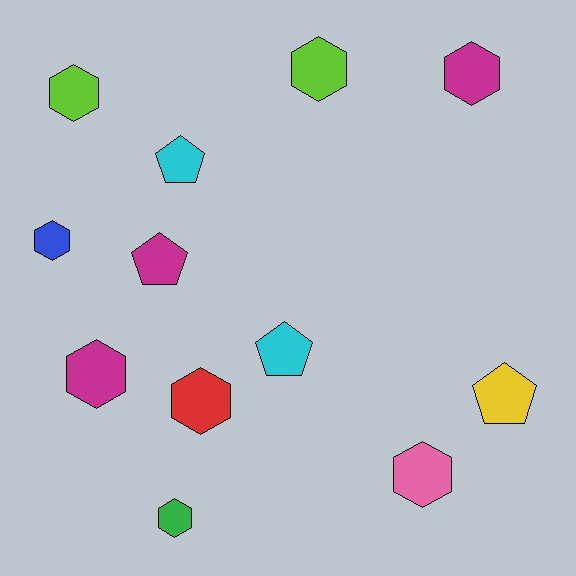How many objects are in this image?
There are 12 objects.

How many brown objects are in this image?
There are no brown objects.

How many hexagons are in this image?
There are 8 hexagons.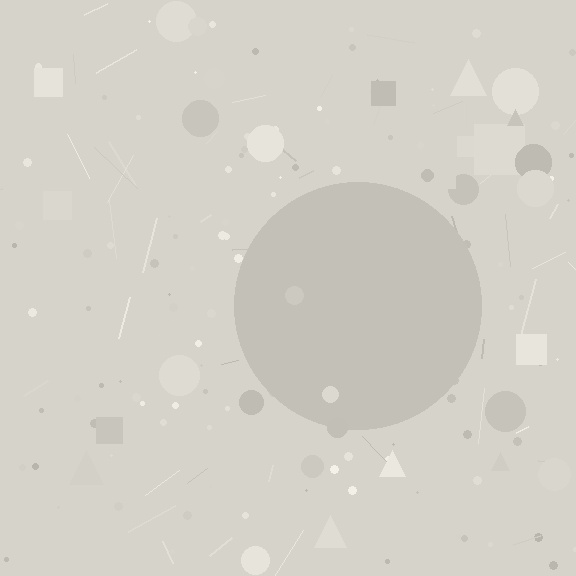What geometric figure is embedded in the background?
A circle is embedded in the background.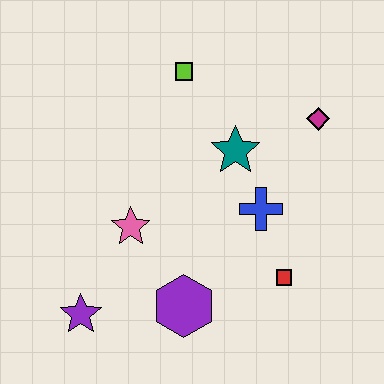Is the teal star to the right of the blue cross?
No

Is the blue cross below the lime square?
Yes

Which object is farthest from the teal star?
The purple star is farthest from the teal star.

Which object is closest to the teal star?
The blue cross is closest to the teal star.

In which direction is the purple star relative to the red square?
The purple star is to the left of the red square.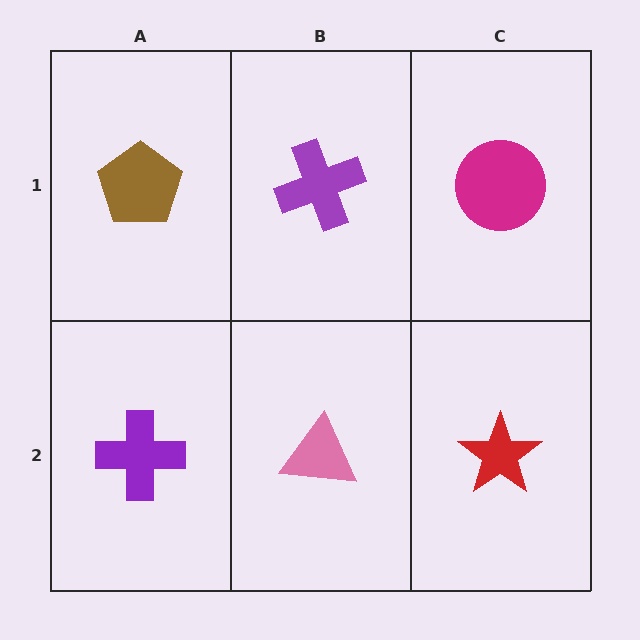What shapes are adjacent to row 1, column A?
A purple cross (row 2, column A), a purple cross (row 1, column B).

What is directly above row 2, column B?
A purple cross.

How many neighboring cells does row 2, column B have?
3.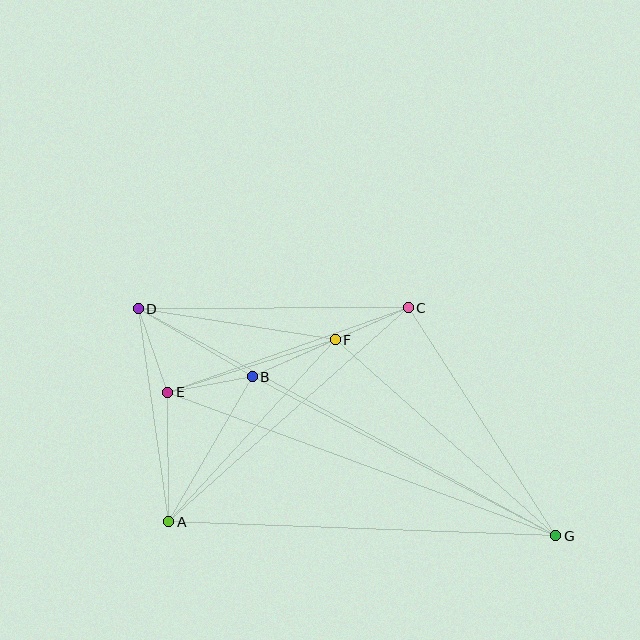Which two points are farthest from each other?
Points D and G are farthest from each other.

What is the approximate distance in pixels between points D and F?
The distance between D and F is approximately 199 pixels.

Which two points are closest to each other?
Points C and F are closest to each other.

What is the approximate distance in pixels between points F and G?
The distance between F and G is approximately 295 pixels.